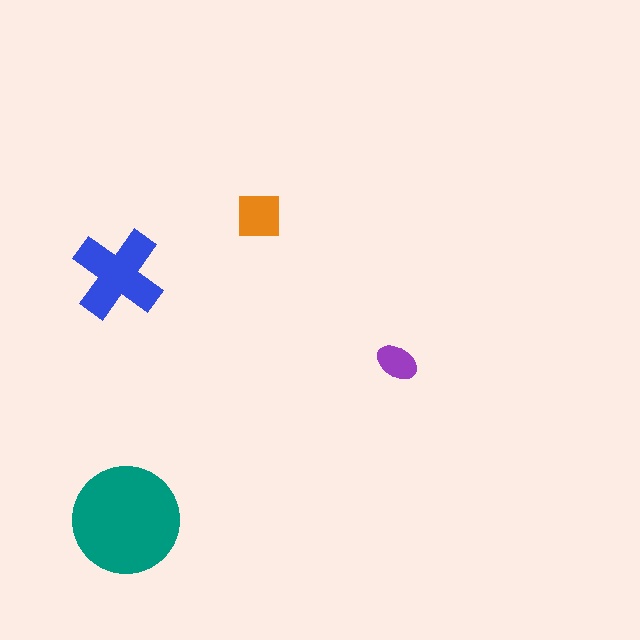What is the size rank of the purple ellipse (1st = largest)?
4th.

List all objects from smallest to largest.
The purple ellipse, the orange square, the blue cross, the teal circle.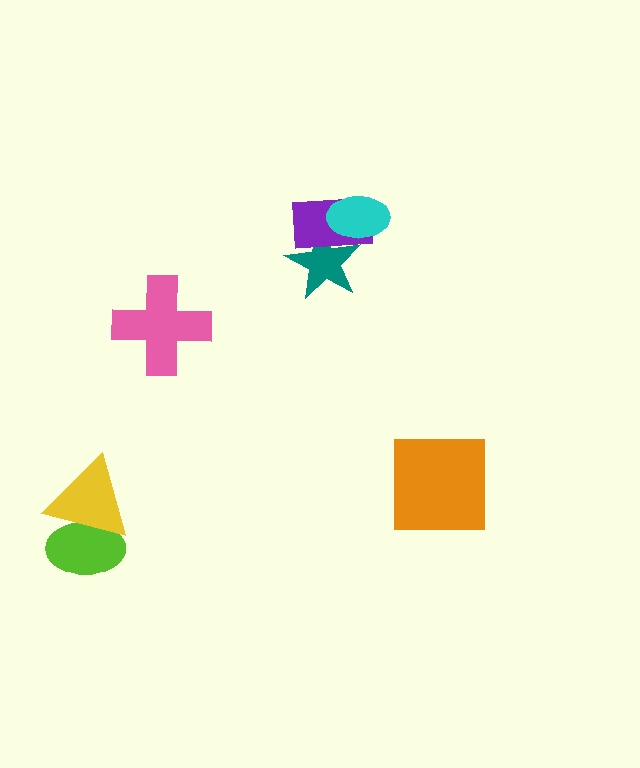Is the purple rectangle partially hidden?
Yes, it is partially covered by another shape.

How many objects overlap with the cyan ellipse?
2 objects overlap with the cyan ellipse.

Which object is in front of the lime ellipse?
The yellow triangle is in front of the lime ellipse.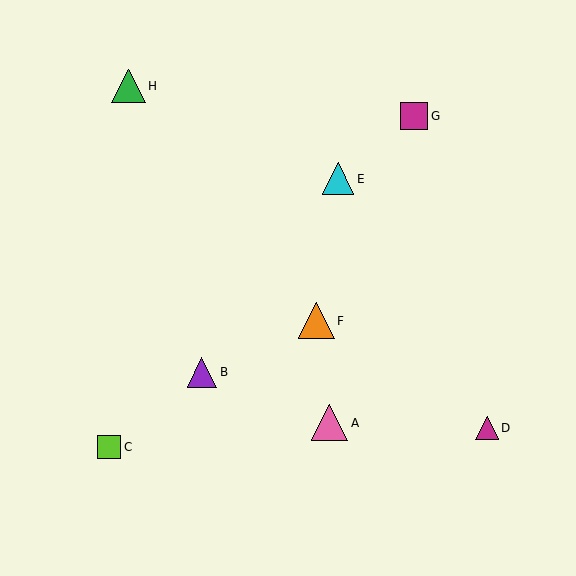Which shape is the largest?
The pink triangle (labeled A) is the largest.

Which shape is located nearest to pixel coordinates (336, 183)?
The cyan triangle (labeled E) at (338, 179) is nearest to that location.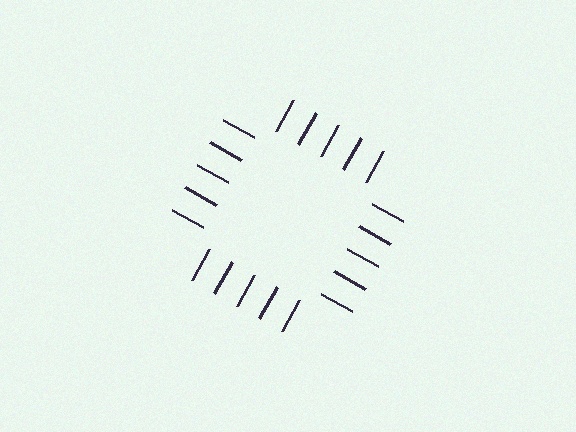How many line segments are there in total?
20 — 5 along each of the 4 edges.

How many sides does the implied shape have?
4 sides — the line-ends trace a square.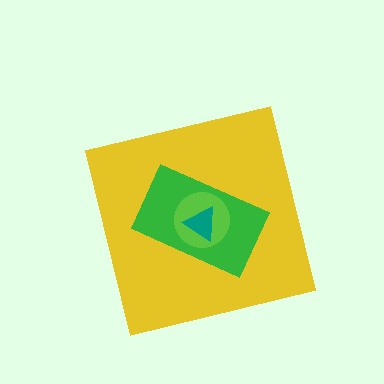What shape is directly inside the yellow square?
The green rectangle.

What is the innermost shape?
The teal triangle.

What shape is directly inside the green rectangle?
The lime circle.